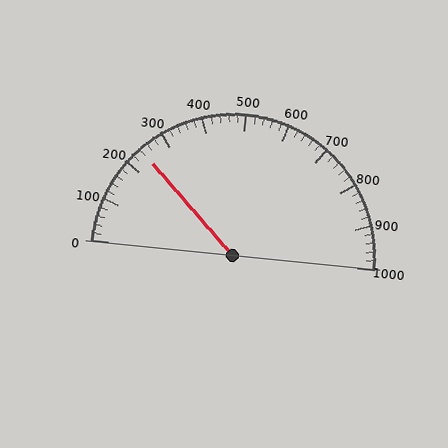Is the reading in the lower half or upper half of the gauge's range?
The reading is in the lower half of the range (0 to 1000).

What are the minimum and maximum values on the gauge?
The gauge ranges from 0 to 1000.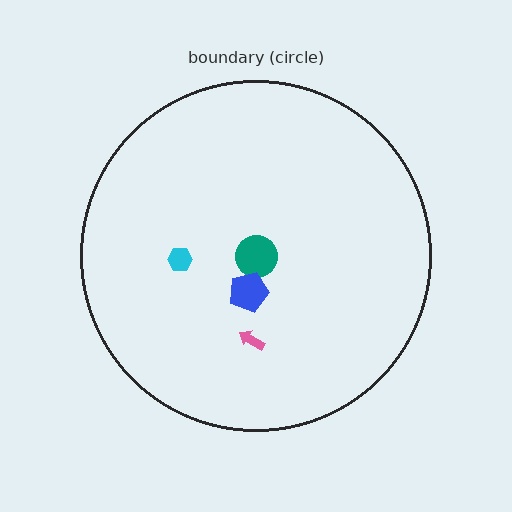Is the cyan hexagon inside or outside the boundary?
Inside.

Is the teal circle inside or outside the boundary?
Inside.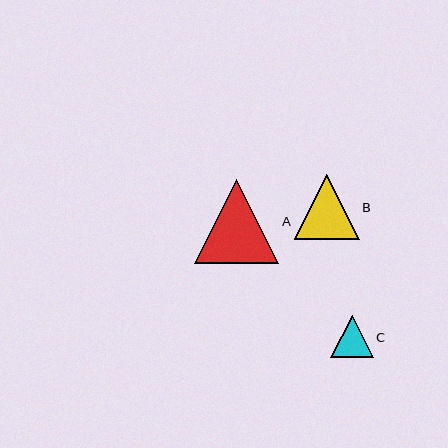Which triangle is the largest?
Triangle A is the largest with a size of approximately 84 pixels.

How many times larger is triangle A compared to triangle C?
Triangle A is approximately 2.0 times the size of triangle C.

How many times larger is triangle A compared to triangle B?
Triangle A is approximately 1.3 times the size of triangle B.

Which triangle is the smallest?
Triangle C is the smallest with a size of approximately 42 pixels.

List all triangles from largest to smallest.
From largest to smallest: A, B, C.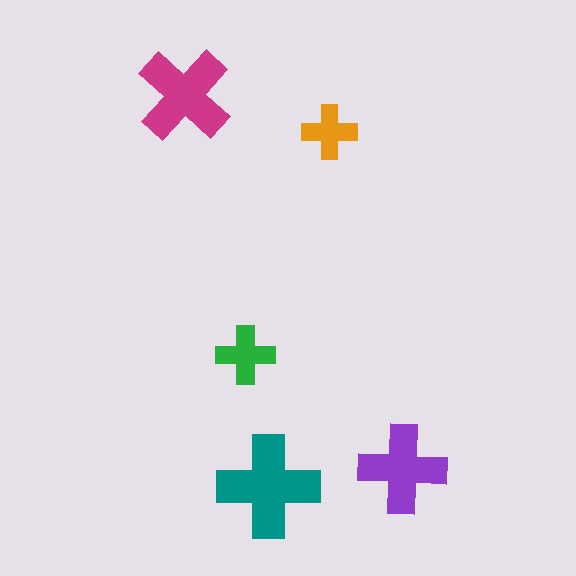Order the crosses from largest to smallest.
the teal one, the magenta one, the purple one, the green one, the orange one.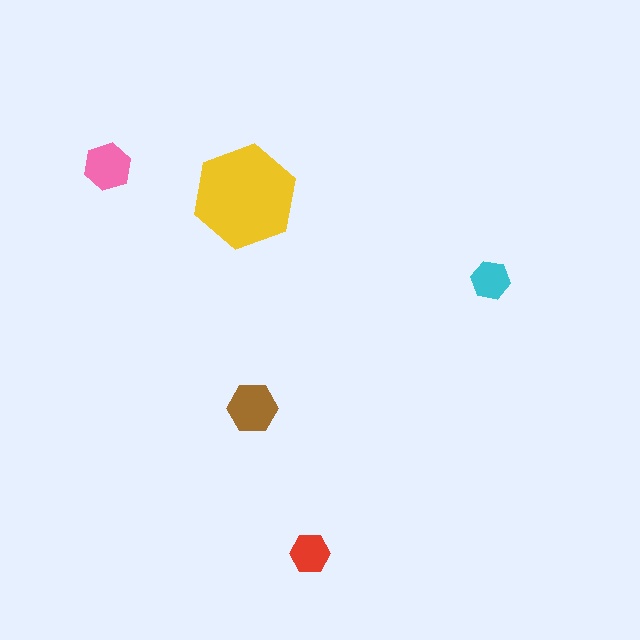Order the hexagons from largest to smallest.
the yellow one, the brown one, the pink one, the red one, the cyan one.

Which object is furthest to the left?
The pink hexagon is leftmost.